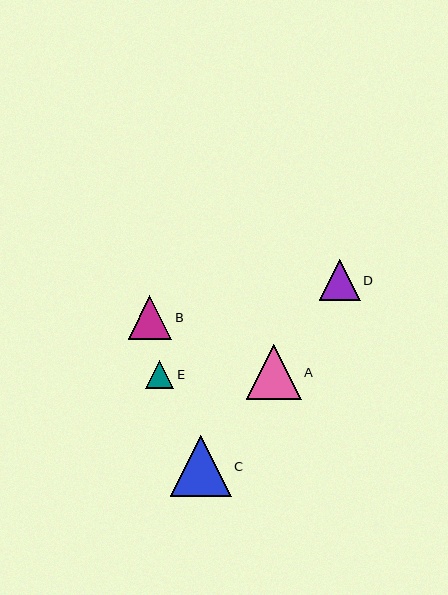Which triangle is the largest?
Triangle C is the largest with a size of approximately 61 pixels.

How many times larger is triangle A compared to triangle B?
Triangle A is approximately 1.3 times the size of triangle B.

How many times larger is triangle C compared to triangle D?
Triangle C is approximately 1.5 times the size of triangle D.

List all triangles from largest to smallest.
From largest to smallest: C, A, B, D, E.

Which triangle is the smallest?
Triangle E is the smallest with a size of approximately 28 pixels.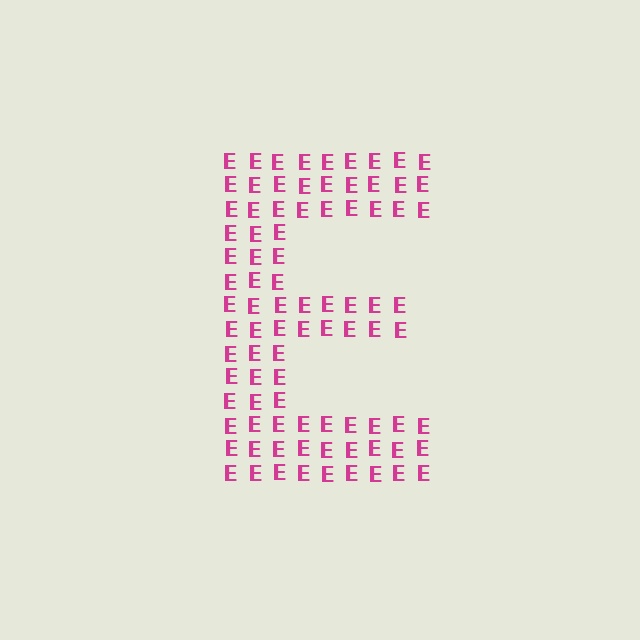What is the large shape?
The large shape is the letter E.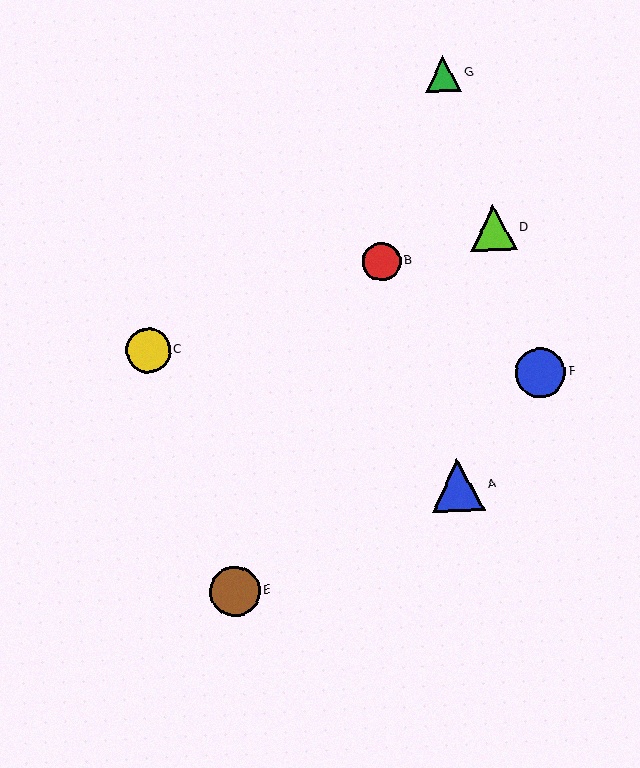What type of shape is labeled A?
Shape A is a blue triangle.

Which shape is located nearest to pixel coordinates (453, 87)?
The green triangle (labeled G) at (443, 74) is nearest to that location.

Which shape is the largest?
The blue triangle (labeled A) is the largest.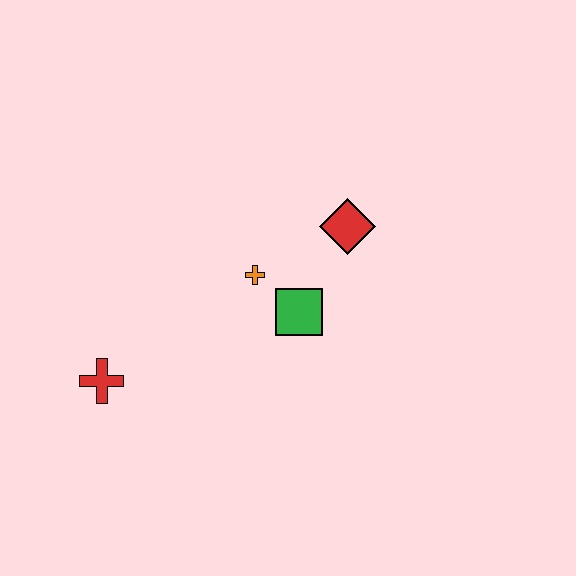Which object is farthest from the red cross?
The red diamond is farthest from the red cross.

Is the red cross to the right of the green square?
No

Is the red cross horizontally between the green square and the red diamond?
No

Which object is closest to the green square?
The orange cross is closest to the green square.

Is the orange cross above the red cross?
Yes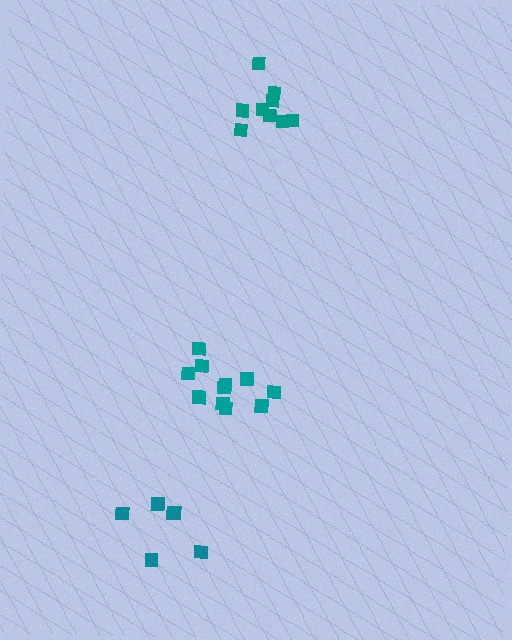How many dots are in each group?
Group 1: 6 dots, Group 2: 11 dots, Group 3: 9 dots (26 total).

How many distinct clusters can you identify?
There are 3 distinct clusters.